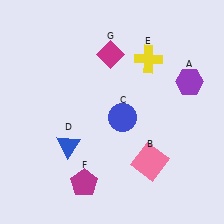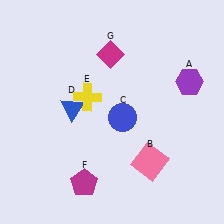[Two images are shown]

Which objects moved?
The objects that moved are: the blue triangle (D), the yellow cross (E).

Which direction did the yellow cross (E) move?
The yellow cross (E) moved left.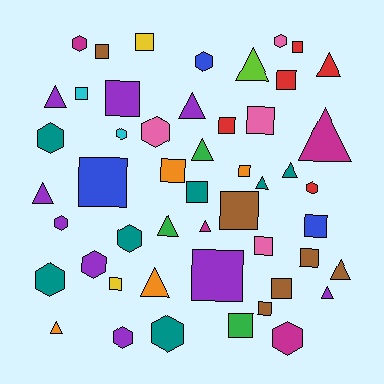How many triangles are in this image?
There are 15 triangles.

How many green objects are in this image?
There are 3 green objects.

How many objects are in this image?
There are 50 objects.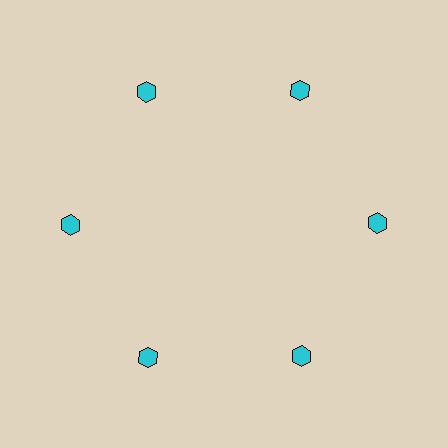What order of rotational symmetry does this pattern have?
This pattern has 6-fold rotational symmetry.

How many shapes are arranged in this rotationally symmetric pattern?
There are 6 shapes, arranged in 6 groups of 1.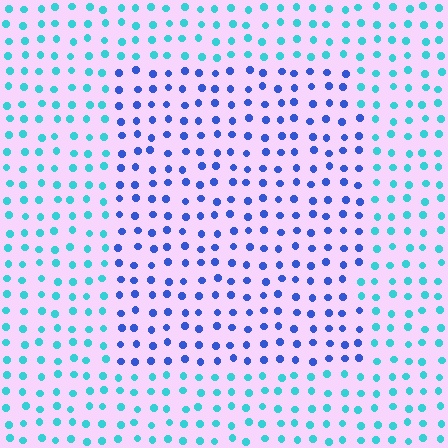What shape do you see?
I see a rectangle.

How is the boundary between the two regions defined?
The boundary is defined purely by a slight shift in hue (about 46 degrees). Spacing, size, and orientation are identical on both sides.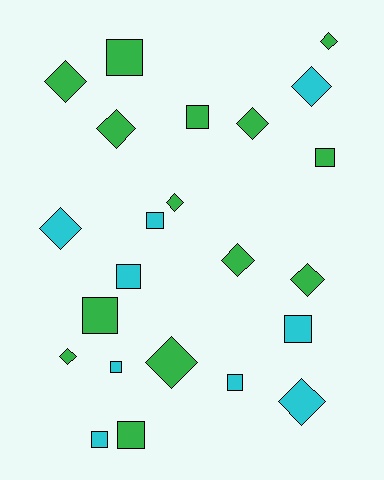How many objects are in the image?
There are 23 objects.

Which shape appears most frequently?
Diamond, with 12 objects.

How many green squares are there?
There are 5 green squares.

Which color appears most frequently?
Green, with 14 objects.